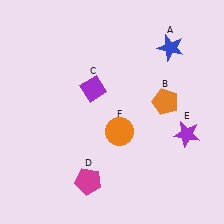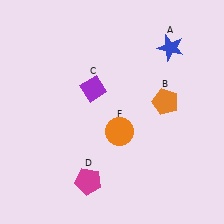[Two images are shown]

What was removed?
The purple star (E) was removed in Image 2.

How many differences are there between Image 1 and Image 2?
There is 1 difference between the two images.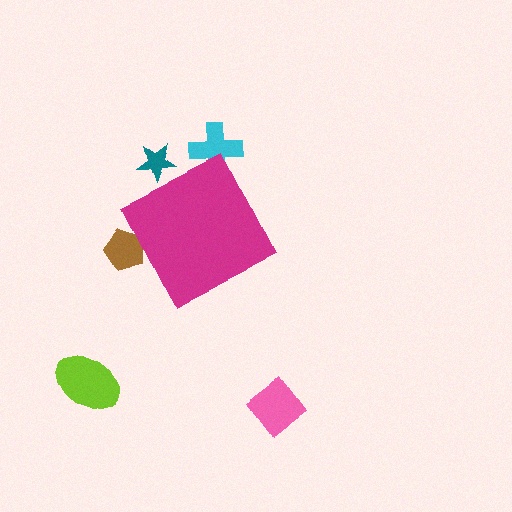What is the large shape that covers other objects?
A magenta diamond.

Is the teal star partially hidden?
Yes, the teal star is partially hidden behind the magenta diamond.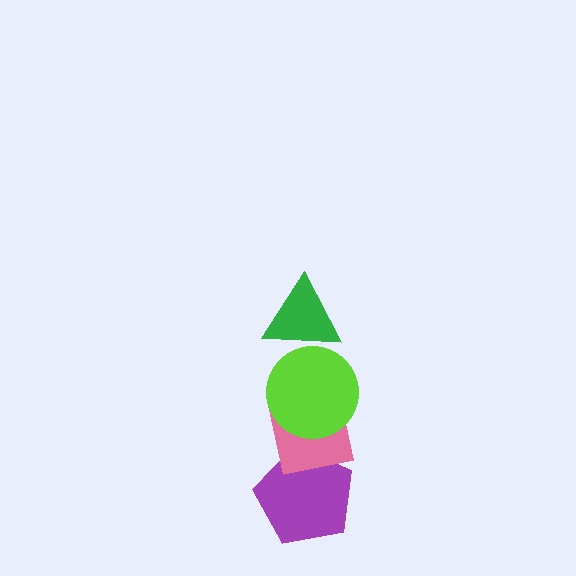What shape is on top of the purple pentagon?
The pink square is on top of the purple pentagon.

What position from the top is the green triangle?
The green triangle is 1st from the top.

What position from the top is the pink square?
The pink square is 3rd from the top.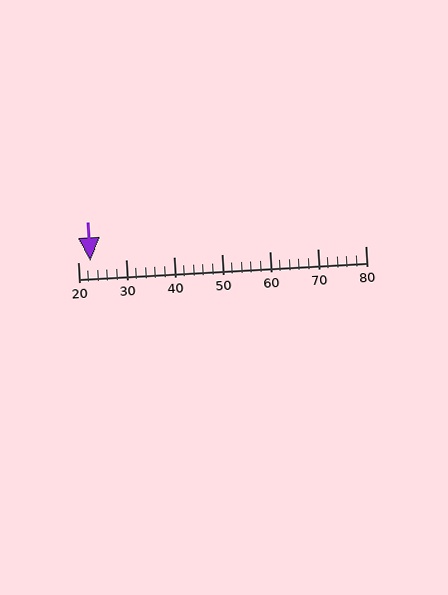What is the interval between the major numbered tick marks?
The major tick marks are spaced 10 units apart.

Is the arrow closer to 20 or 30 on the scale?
The arrow is closer to 20.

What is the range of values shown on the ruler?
The ruler shows values from 20 to 80.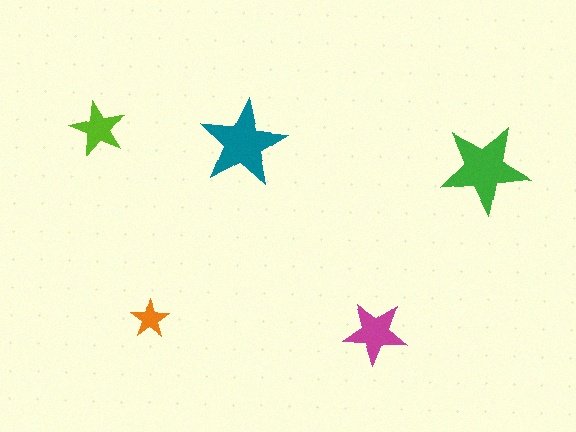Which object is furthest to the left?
The lime star is leftmost.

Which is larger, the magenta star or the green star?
The green one.